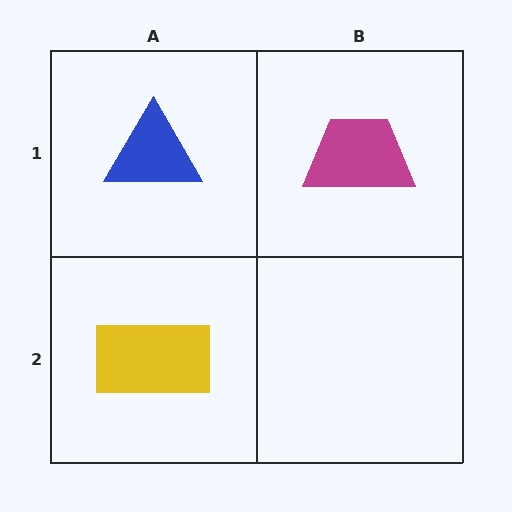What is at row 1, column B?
A magenta trapezoid.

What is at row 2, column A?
A yellow rectangle.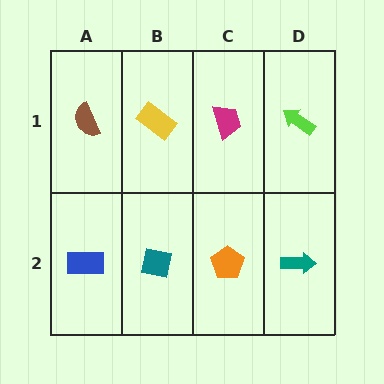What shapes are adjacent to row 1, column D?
A teal arrow (row 2, column D), a magenta trapezoid (row 1, column C).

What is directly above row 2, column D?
A lime arrow.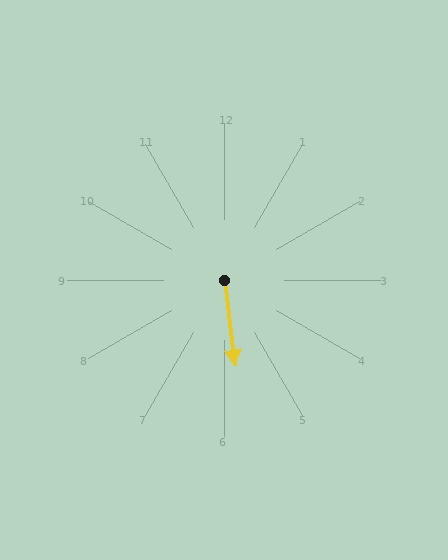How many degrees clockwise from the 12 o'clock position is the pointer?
Approximately 173 degrees.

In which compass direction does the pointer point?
South.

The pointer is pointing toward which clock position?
Roughly 6 o'clock.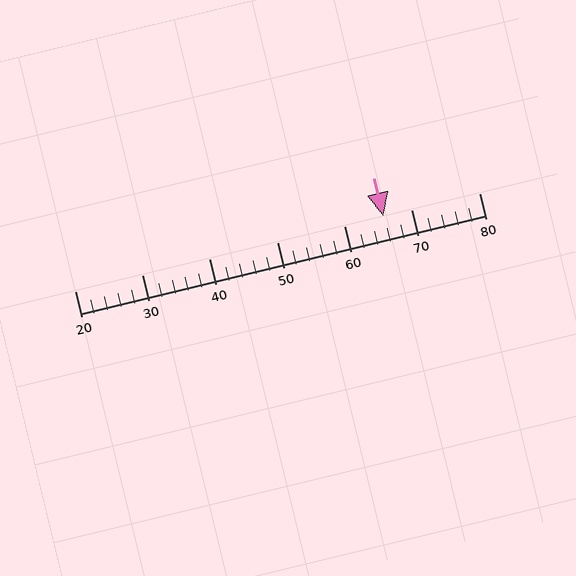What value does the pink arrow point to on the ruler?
The pink arrow points to approximately 66.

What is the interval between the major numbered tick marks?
The major tick marks are spaced 10 units apart.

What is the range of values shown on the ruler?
The ruler shows values from 20 to 80.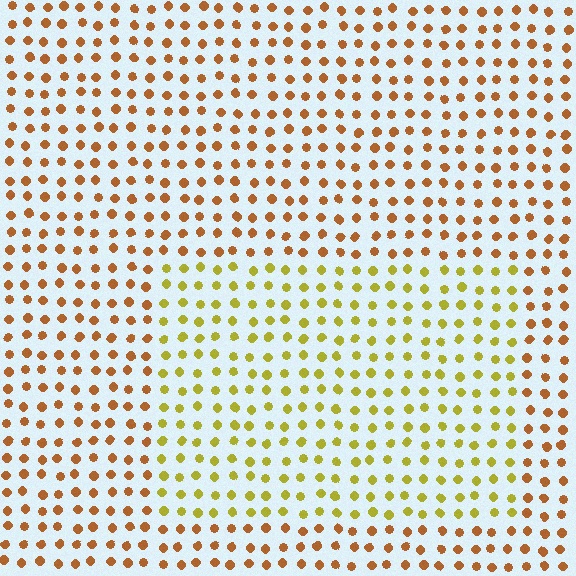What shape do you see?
I see a rectangle.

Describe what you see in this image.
The image is filled with small brown elements in a uniform arrangement. A rectangle-shaped region is visible where the elements are tinted to a slightly different hue, forming a subtle color boundary.